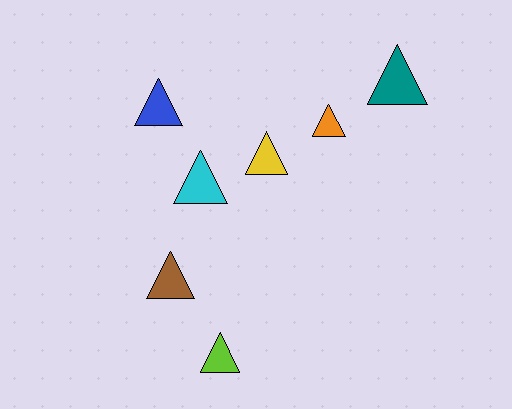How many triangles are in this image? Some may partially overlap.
There are 7 triangles.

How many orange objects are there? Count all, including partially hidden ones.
There is 1 orange object.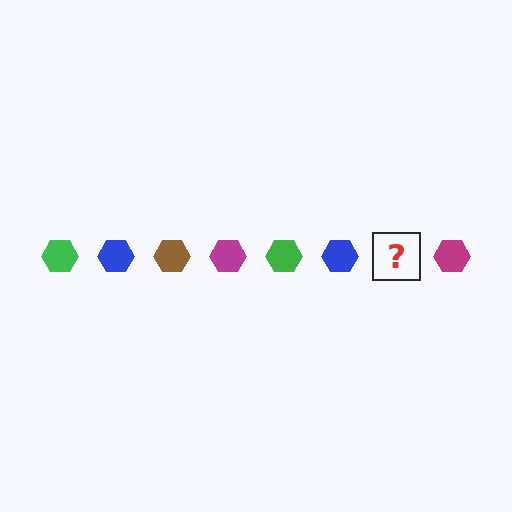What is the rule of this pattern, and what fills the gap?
The rule is that the pattern cycles through green, blue, brown, magenta hexagons. The gap should be filled with a brown hexagon.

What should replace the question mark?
The question mark should be replaced with a brown hexagon.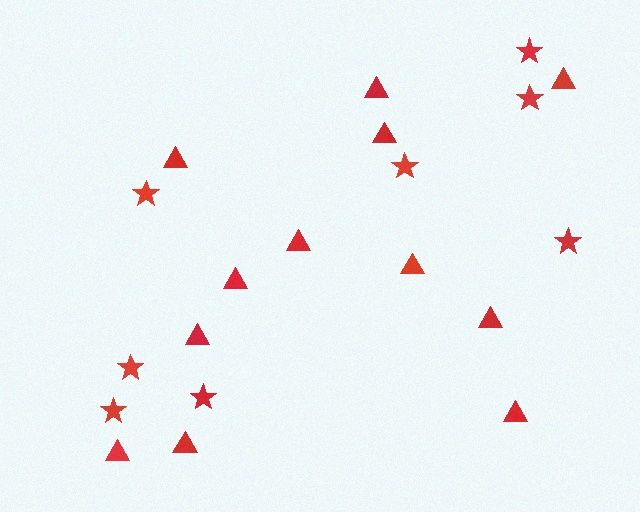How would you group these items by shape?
There are 2 groups: one group of stars (8) and one group of triangles (12).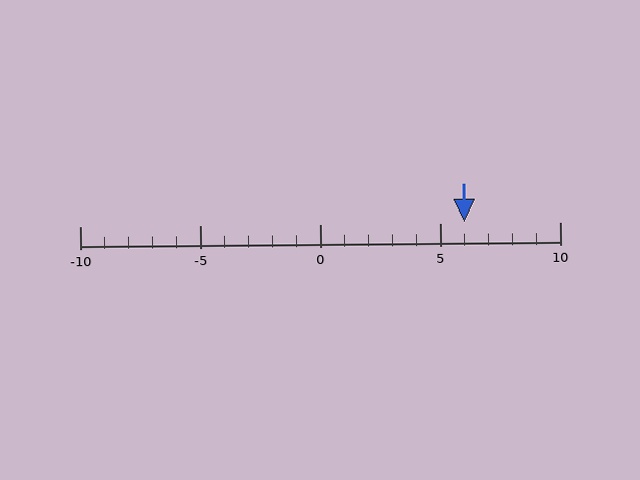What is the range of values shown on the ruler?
The ruler shows values from -10 to 10.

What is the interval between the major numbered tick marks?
The major tick marks are spaced 5 units apart.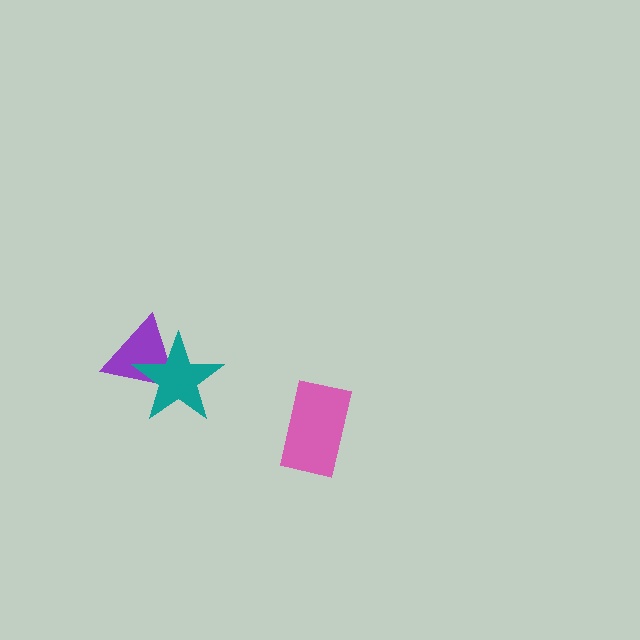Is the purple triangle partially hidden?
Yes, it is partially covered by another shape.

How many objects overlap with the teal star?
1 object overlaps with the teal star.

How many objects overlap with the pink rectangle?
0 objects overlap with the pink rectangle.